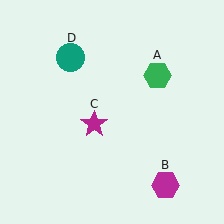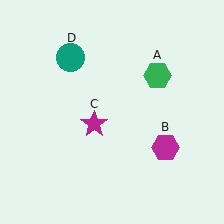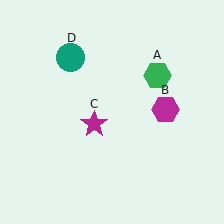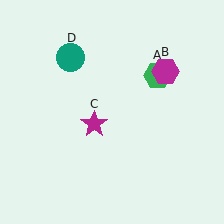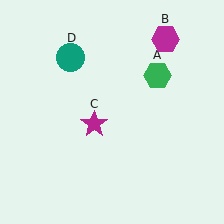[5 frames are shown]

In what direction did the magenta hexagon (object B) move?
The magenta hexagon (object B) moved up.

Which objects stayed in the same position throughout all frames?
Green hexagon (object A) and magenta star (object C) and teal circle (object D) remained stationary.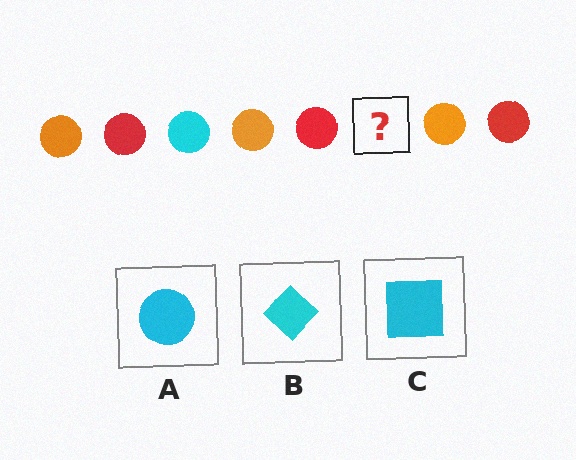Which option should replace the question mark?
Option A.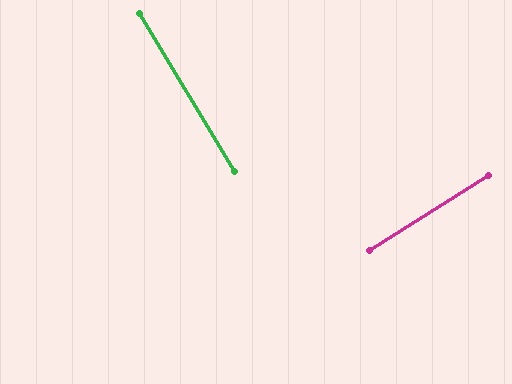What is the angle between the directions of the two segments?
Approximately 89 degrees.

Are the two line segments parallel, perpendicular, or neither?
Perpendicular — they meet at approximately 89°.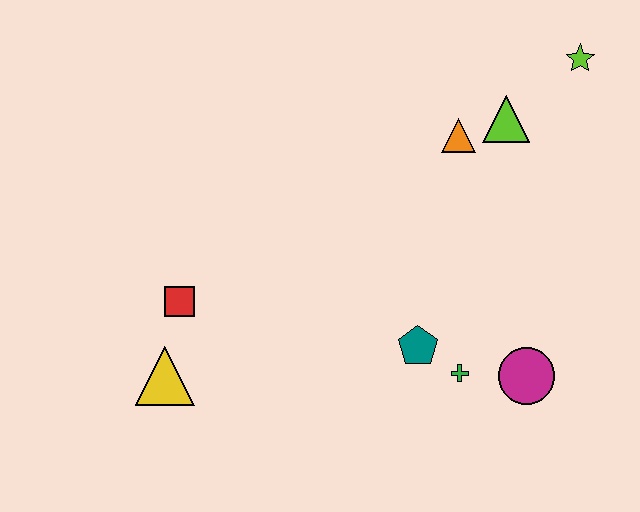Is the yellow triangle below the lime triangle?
Yes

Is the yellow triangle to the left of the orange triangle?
Yes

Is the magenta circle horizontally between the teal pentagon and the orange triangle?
No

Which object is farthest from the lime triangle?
The yellow triangle is farthest from the lime triangle.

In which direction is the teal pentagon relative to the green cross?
The teal pentagon is to the left of the green cross.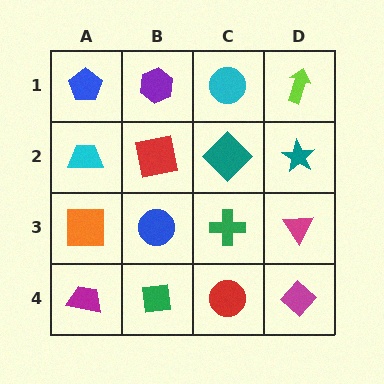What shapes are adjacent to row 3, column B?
A red square (row 2, column B), a green square (row 4, column B), an orange square (row 3, column A), a green cross (row 3, column C).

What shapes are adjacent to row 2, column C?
A cyan circle (row 1, column C), a green cross (row 3, column C), a red square (row 2, column B), a teal star (row 2, column D).